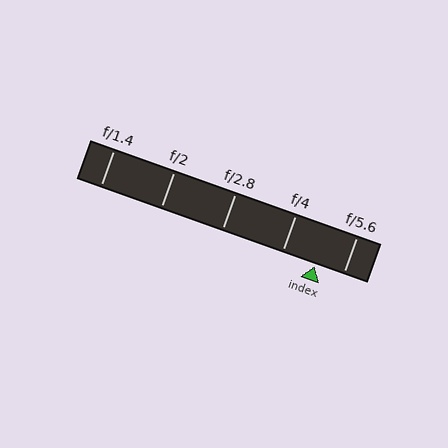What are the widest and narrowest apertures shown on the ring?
The widest aperture shown is f/1.4 and the narrowest is f/5.6.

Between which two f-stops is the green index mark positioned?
The index mark is between f/4 and f/5.6.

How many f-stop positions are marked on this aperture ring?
There are 5 f-stop positions marked.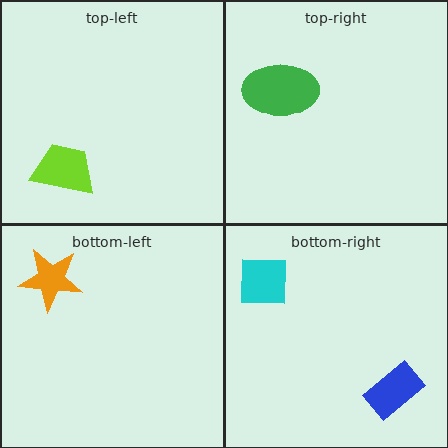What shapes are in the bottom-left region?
The orange star.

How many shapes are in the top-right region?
1.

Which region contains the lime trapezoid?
The top-left region.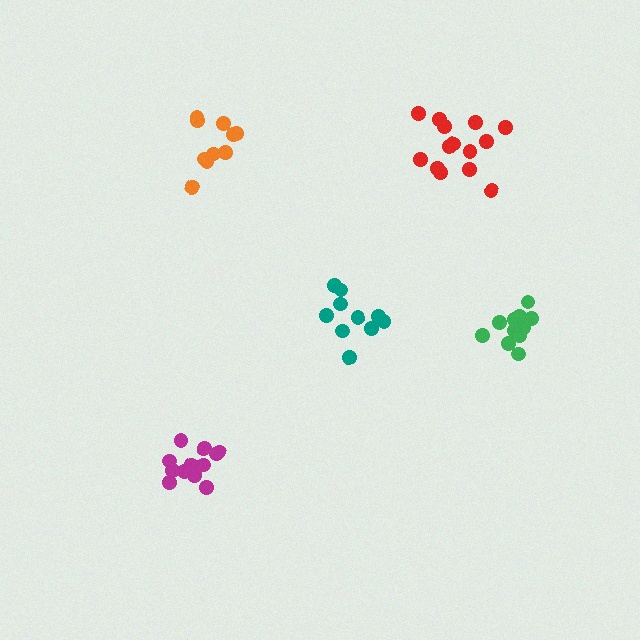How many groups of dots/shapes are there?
There are 5 groups.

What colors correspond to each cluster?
The clusters are colored: red, teal, orange, magenta, green.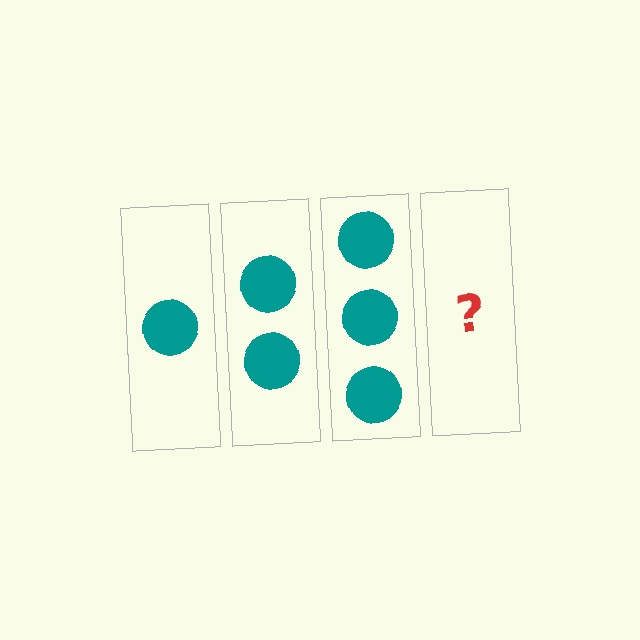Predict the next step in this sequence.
The next step is 4 circles.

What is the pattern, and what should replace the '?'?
The pattern is that each step adds one more circle. The '?' should be 4 circles.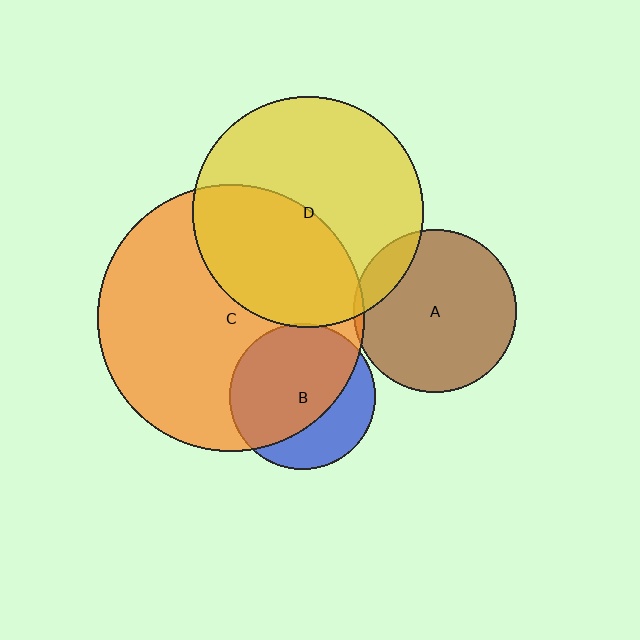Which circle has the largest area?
Circle C (orange).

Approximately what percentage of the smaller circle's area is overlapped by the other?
Approximately 5%.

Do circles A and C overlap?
Yes.